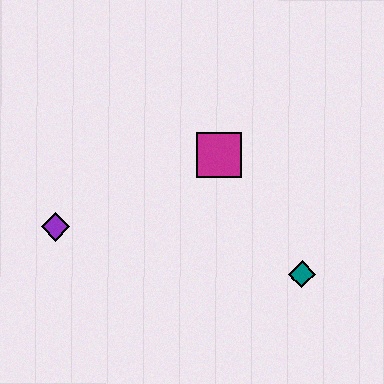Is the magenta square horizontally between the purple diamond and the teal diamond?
Yes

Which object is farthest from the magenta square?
The purple diamond is farthest from the magenta square.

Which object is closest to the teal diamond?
The magenta square is closest to the teal diamond.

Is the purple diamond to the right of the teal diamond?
No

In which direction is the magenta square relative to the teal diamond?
The magenta square is above the teal diamond.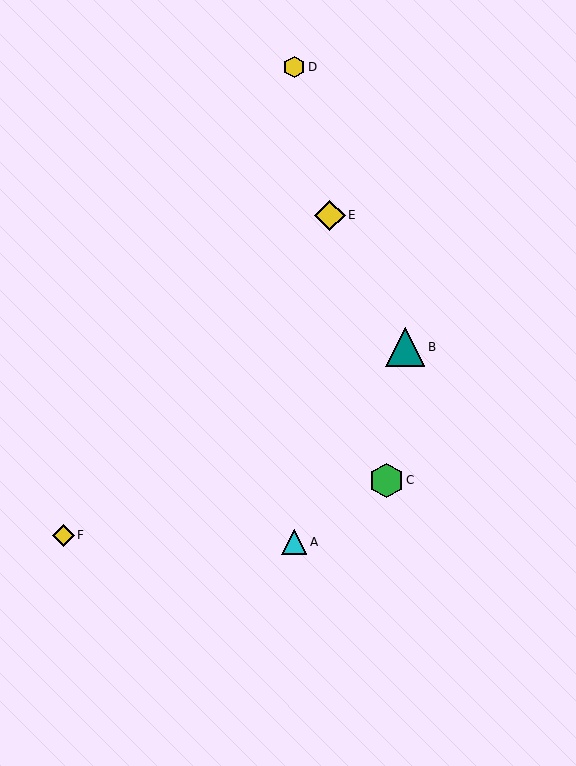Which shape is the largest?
The teal triangle (labeled B) is the largest.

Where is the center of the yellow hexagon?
The center of the yellow hexagon is at (294, 67).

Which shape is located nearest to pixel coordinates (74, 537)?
The yellow diamond (labeled F) at (63, 535) is nearest to that location.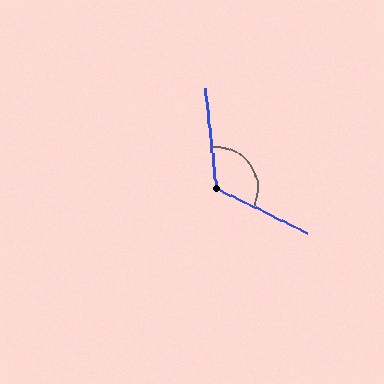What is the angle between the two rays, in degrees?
Approximately 122 degrees.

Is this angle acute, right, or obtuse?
It is obtuse.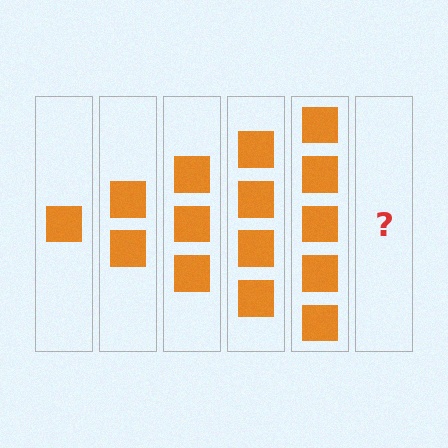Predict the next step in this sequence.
The next step is 6 squares.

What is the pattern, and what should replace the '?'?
The pattern is that each step adds one more square. The '?' should be 6 squares.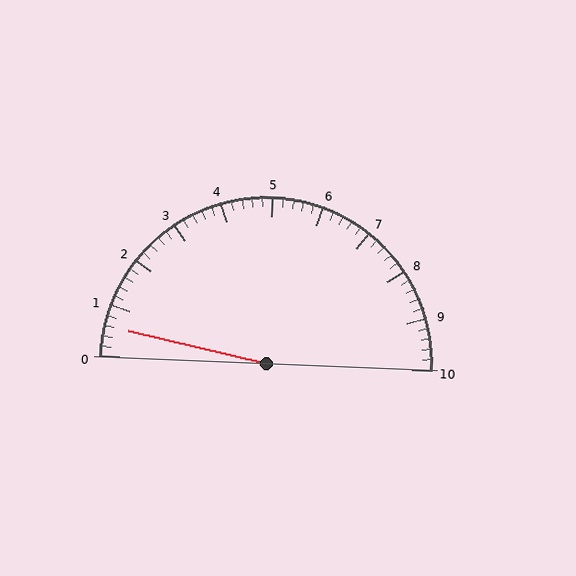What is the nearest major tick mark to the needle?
The nearest major tick mark is 1.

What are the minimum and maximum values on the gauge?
The gauge ranges from 0 to 10.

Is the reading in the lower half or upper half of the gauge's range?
The reading is in the lower half of the range (0 to 10).